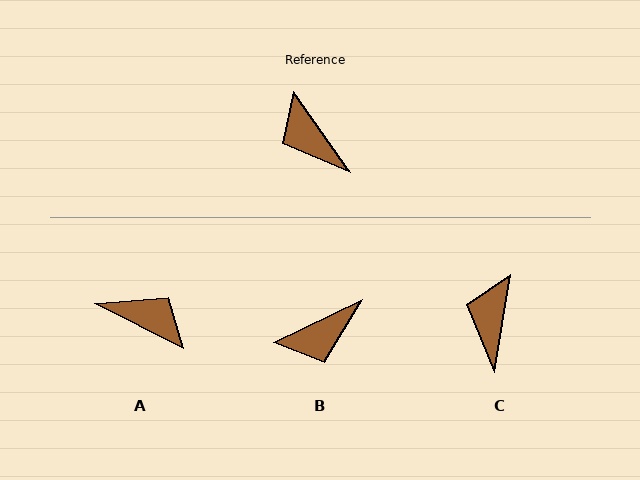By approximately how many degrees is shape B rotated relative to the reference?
Approximately 81 degrees counter-clockwise.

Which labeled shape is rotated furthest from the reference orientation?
A, about 152 degrees away.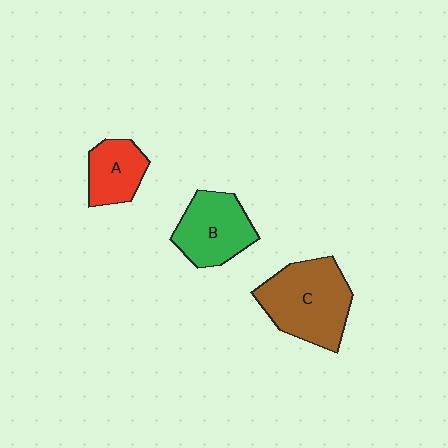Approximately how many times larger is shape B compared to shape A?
Approximately 1.4 times.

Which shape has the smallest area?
Shape A (red).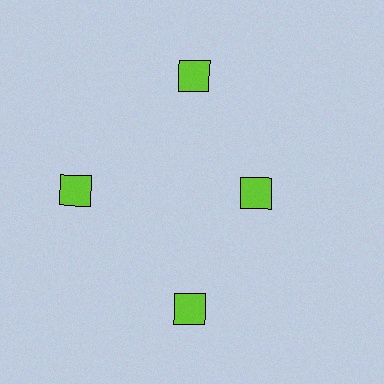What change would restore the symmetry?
The symmetry would be restored by moving it outward, back onto the ring so that all 4 diamonds sit at equal angles and equal distance from the center.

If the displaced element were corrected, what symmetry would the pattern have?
It would have 4-fold rotational symmetry — the pattern would map onto itself every 90 degrees.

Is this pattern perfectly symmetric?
No. The 4 lime diamonds are arranged in a ring, but one element near the 3 o'clock position is pulled inward toward the center, breaking the 4-fold rotational symmetry.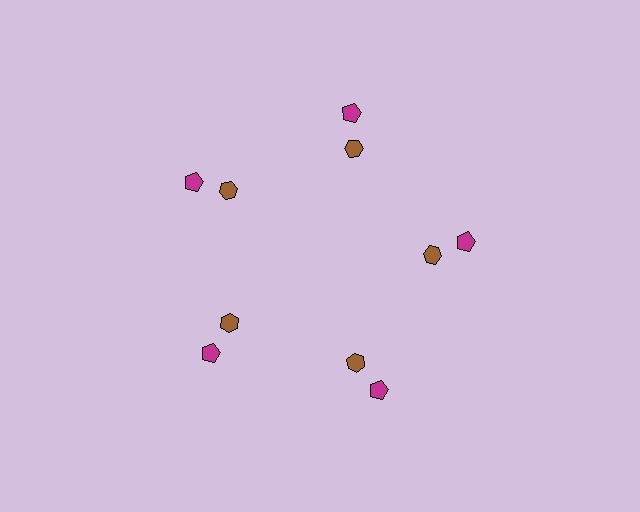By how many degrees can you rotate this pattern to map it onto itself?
The pattern maps onto itself every 72 degrees of rotation.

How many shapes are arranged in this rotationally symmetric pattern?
There are 10 shapes, arranged in 5 groups of 2.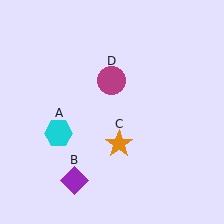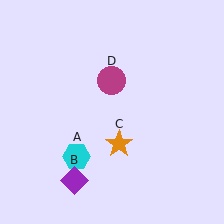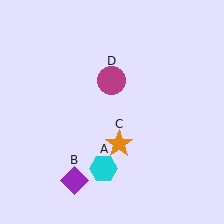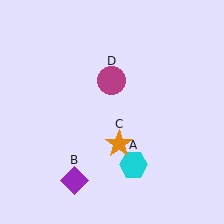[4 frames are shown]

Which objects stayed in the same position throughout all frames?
Purple diamond (object B) and orange star (object C) and magenta circle (object D) remained stationary.